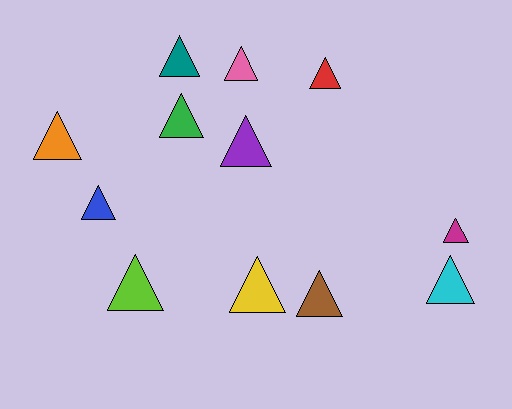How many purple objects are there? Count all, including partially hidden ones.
There is 1 purple object.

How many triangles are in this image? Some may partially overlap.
There are 12 triangles.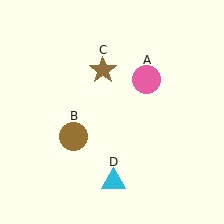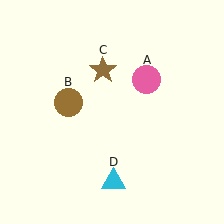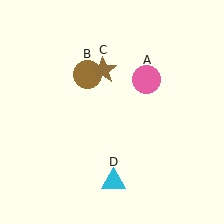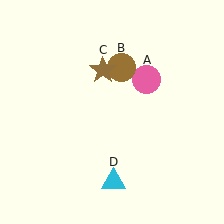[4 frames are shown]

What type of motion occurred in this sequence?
The brown circle (object B) rotated clockwise around the center of the scene.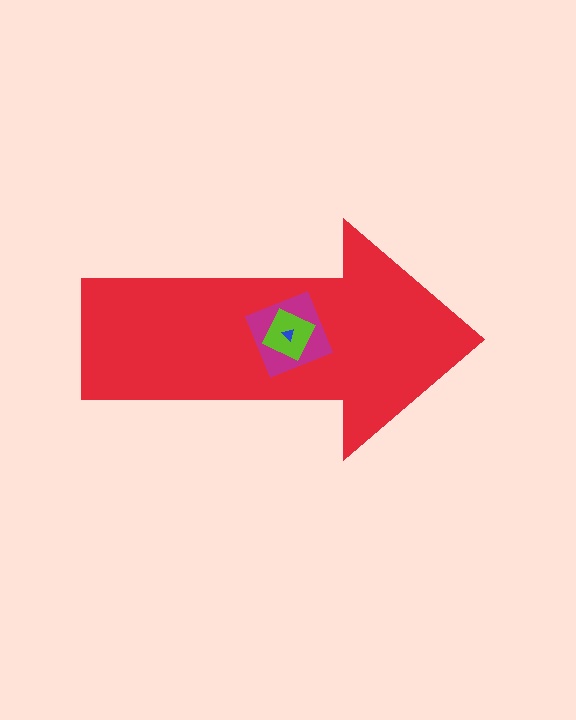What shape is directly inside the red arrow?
The magenta square.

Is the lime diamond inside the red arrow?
Yes.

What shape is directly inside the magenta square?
The lime diamond.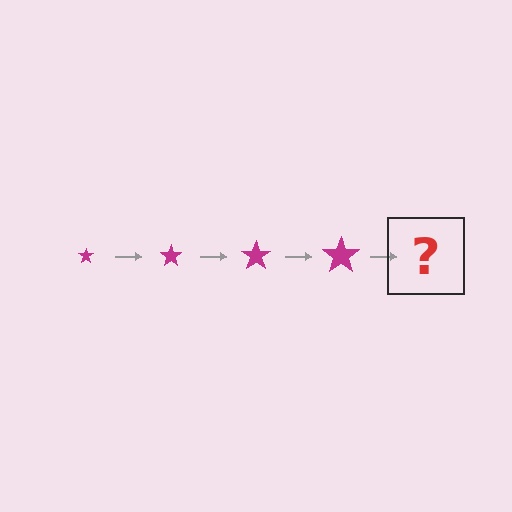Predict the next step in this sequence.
The next step is a magenta star, larger than the previous one.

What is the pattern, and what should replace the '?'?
The pattern is that the star gets progressively larger each step. The '?' should be a magenta star, larger than the previous one.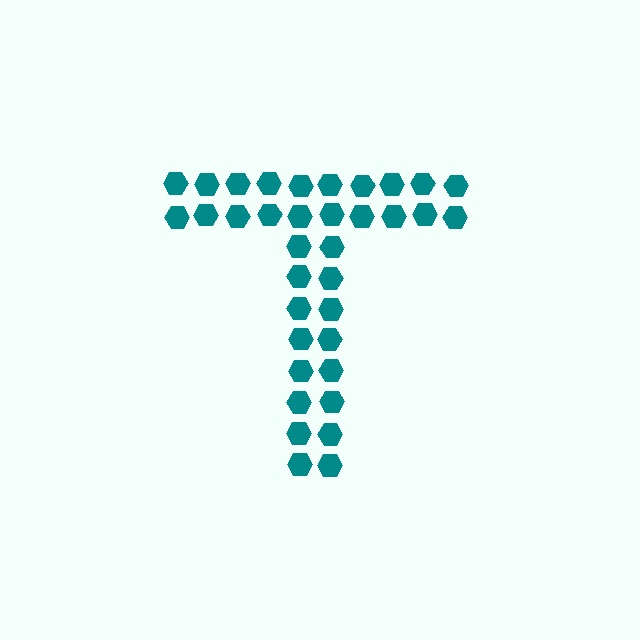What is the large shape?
The large shape is the letter T.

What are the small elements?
The small elements are hexagons.